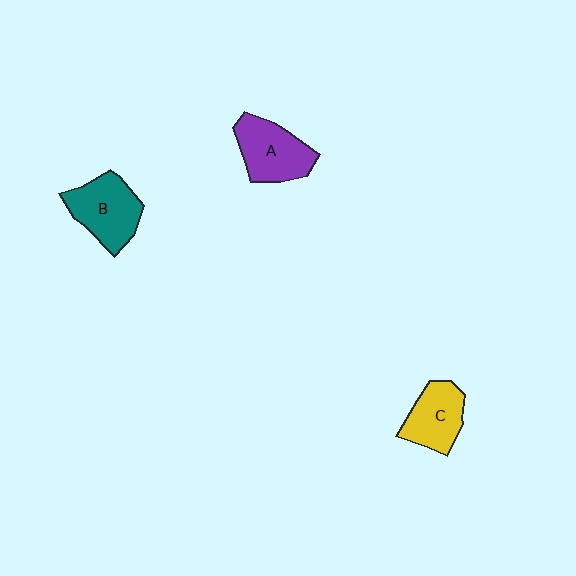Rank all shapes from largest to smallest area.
From largest to smallest: B (teal), A (purple), C (yellow).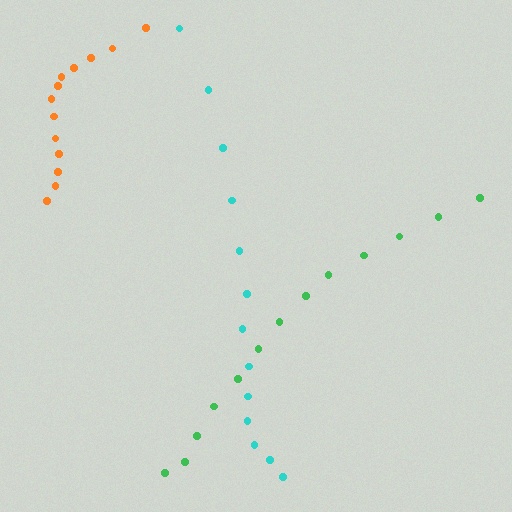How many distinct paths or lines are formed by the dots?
There are 3 distinct paths.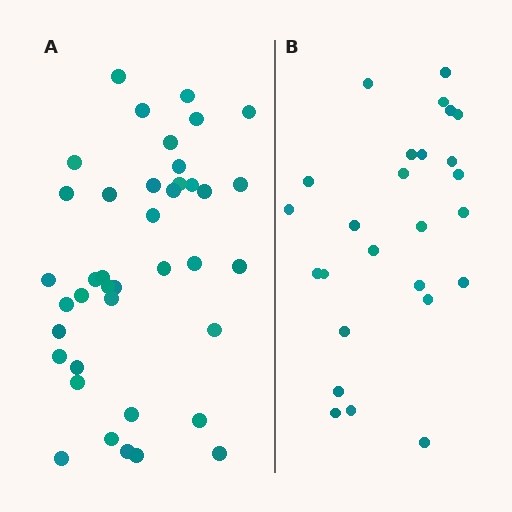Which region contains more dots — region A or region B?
Region A (the left region) has more dots.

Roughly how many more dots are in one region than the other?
Region A has approximately 15 more dots than region B.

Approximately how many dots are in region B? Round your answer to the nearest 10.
About 30 dots. (The exact count is 26, which rounds to 30.)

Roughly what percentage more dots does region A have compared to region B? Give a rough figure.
About 55% more.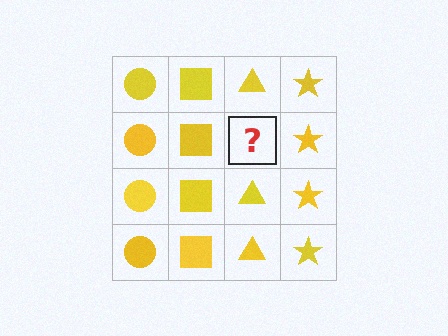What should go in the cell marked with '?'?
The missing cell should contain a yellow triangle.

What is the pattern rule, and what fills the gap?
The rule is that each column has a consistent shape. The gap should be filled with a yellow triangle.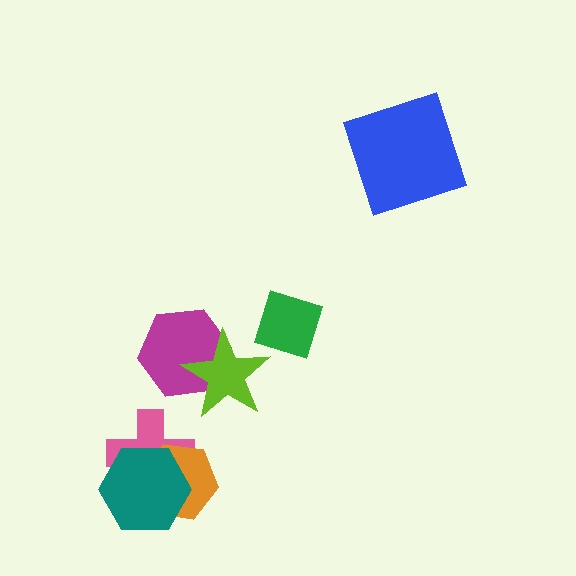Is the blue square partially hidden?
No, no other shape covers it.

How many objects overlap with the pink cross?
2 objects overlap with the pink cross.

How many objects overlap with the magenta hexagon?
1 object overlaps with the magenta hexagon.